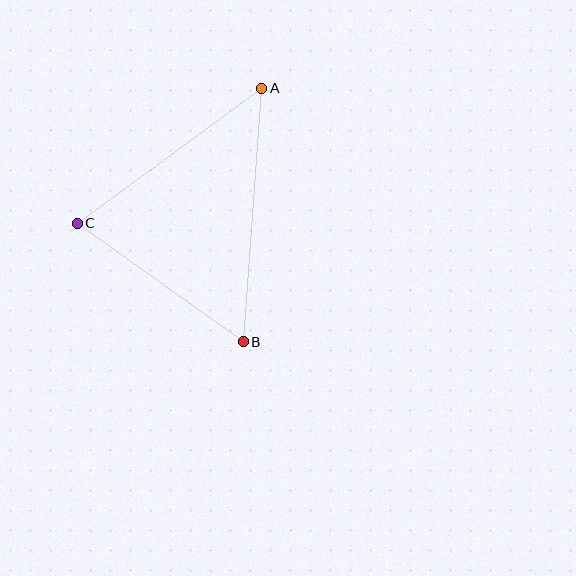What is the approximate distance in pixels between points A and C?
The distance between A and C is approximately 228 pixels.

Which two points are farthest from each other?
Points A and B are farthest from each other.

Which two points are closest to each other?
Points B and C are closest to each other.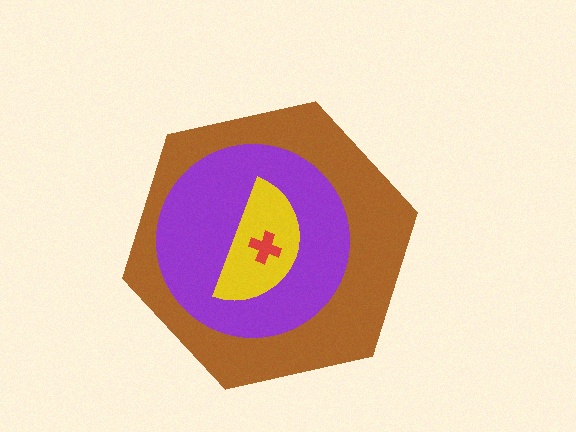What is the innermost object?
The red cross.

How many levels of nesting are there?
4.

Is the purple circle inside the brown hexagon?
Yes.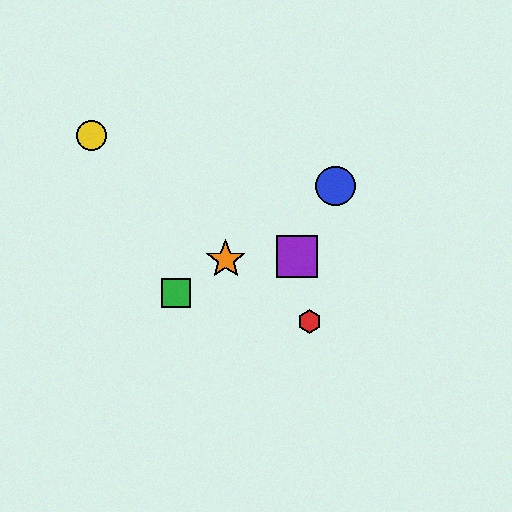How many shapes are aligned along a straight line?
3 shapes (the blue circle, the green square, the orange star) are aligned along a straight line.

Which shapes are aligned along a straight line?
The blue circle, the green square, the orange star are aligned along a straight line.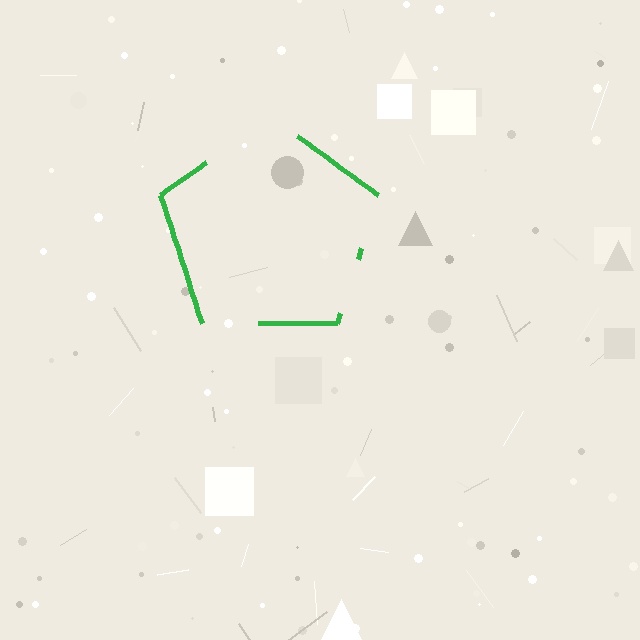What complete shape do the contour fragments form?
The contour fragments form a pentagon.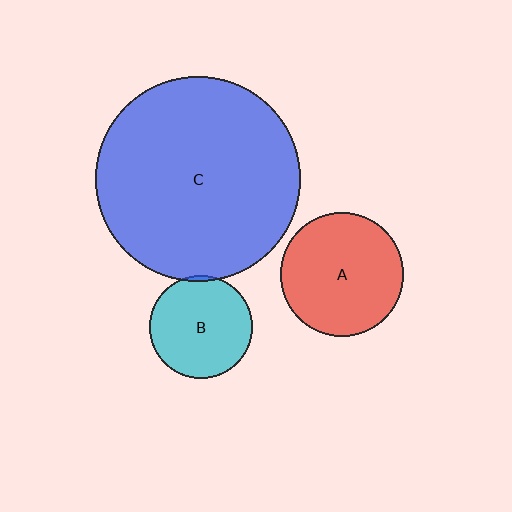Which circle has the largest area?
Circle C (blue).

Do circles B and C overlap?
Yes.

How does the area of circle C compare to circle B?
Approximately 4.0 times.